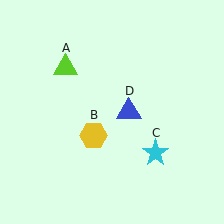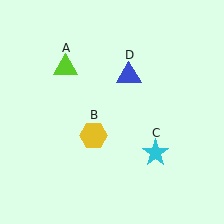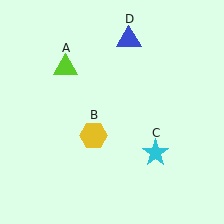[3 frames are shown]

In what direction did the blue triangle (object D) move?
The blue triangle (object D) moved up.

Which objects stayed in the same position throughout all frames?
Lime triangle (object A) and yellow hexagon (object B) and cyan star (object C) remained stationary.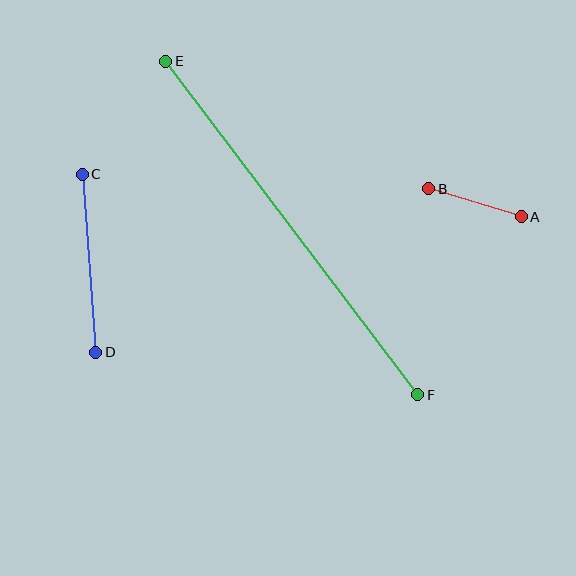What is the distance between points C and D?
The distance is approximately 178 pixels.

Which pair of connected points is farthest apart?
Points E and F are farthest apart.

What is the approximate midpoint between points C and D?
The midpoint is at approximately (89, 263) pixels.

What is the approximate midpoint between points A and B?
The midpoint is at approximately (475, 203) pixels.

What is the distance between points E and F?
The distance is approximately 418 pixels.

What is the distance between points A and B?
The distance is approximately 96 pixels.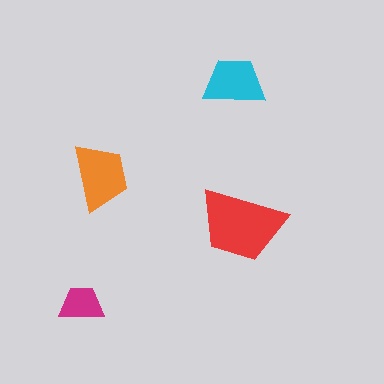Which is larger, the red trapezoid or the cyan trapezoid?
The red one.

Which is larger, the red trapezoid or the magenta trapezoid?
The red one.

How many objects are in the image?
There are 4 objects in the image.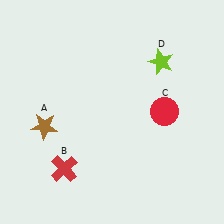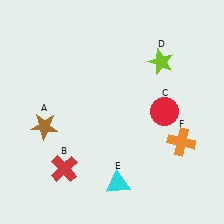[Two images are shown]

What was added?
A cyan triangle (E), an orange cross (F) were added in Image 2.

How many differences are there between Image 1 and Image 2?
There are 2 differences between the two images.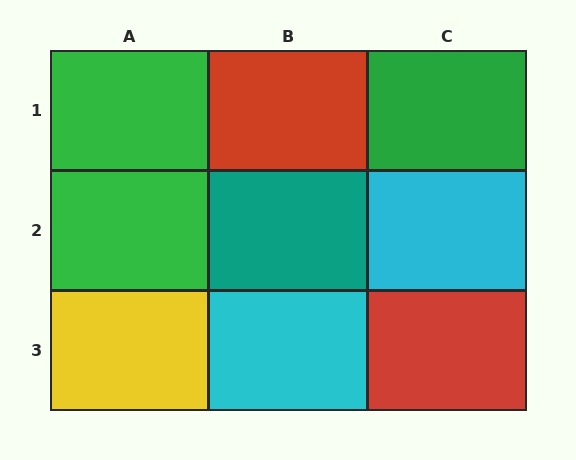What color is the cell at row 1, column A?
Green.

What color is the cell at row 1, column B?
Red.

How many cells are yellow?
1 cell is yellow.